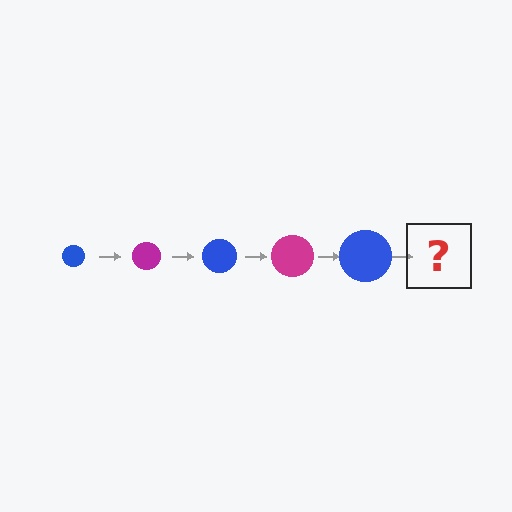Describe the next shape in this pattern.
It should be a magenta circle, larger than the previous one.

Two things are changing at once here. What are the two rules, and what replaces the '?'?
The two rules are that the circle grows larger each step and the color cycles through blue and magenta. The '?' should be a magenta circle, larger than the previous one.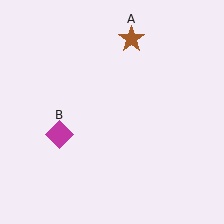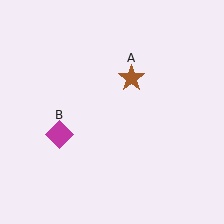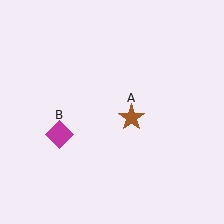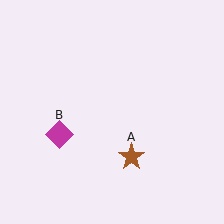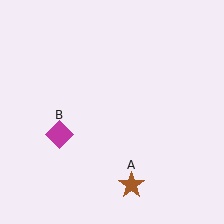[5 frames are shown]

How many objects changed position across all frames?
1 object changed position: brown star (object A).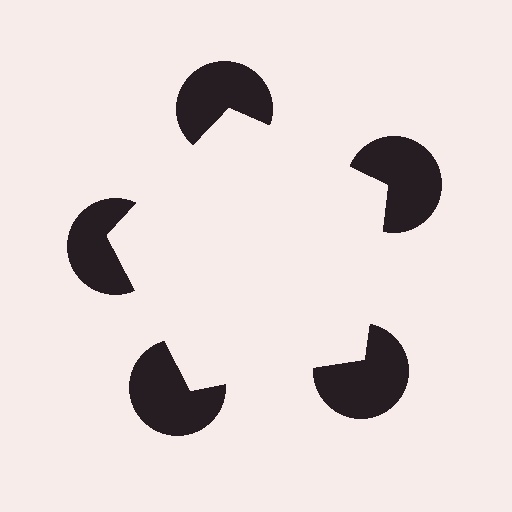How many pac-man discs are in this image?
There are 5 — one at each vertex of the illusory pentagon.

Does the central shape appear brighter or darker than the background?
It typically appears slightly brighter than the background, even though no actual brightness change is drawn.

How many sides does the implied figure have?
5 sides.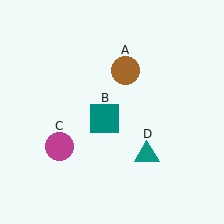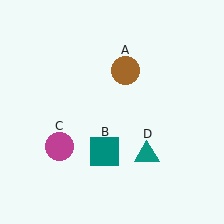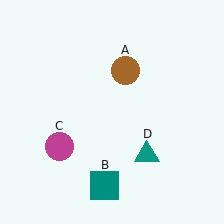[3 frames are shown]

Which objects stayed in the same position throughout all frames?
Brown circle (object A) and magenta circle (object C) and teal triangle (object D) remained stationary.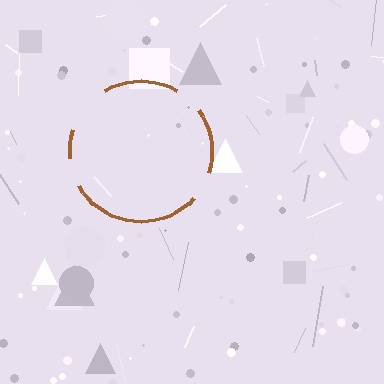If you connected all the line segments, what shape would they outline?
They would outline a circle.